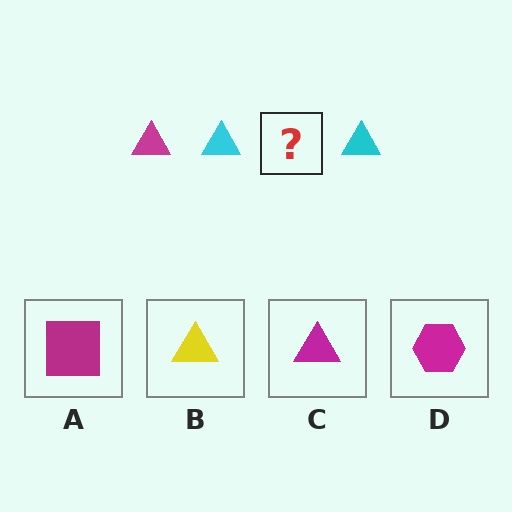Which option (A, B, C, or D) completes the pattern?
C.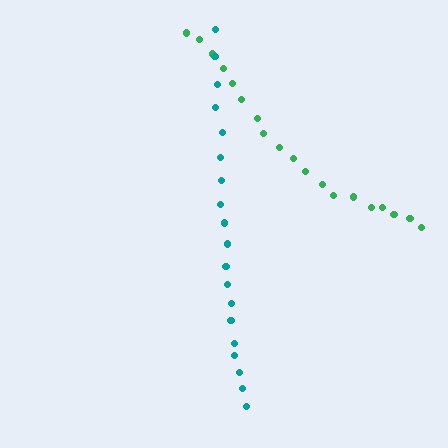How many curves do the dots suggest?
There are 2 distinct paths.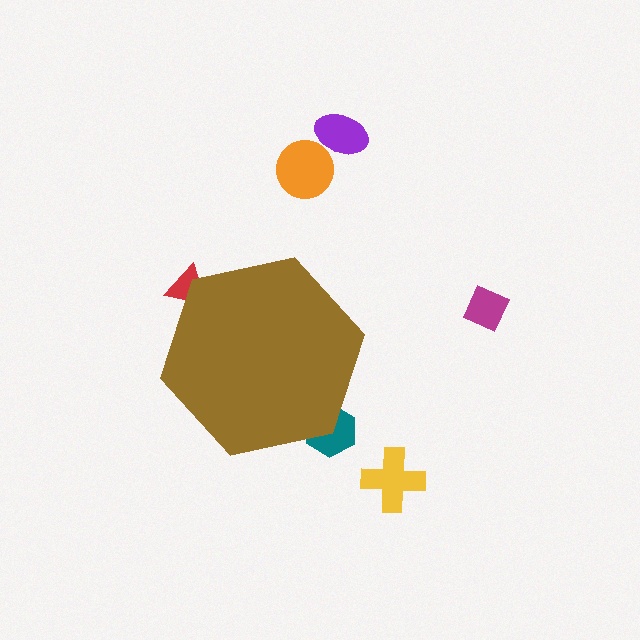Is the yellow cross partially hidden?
No, the yellow cross is fully visible.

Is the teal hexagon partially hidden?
Yes, the teal hexagon is partially hidden behind the brown hexagon.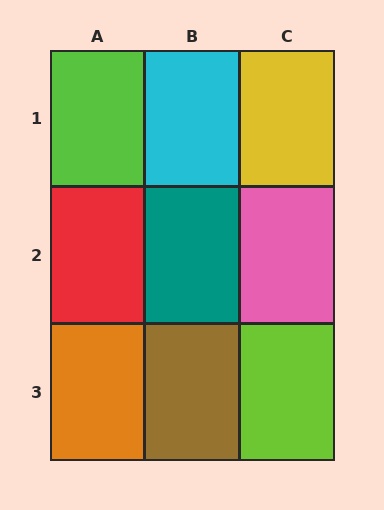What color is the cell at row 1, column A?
Lime.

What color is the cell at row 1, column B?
Cyan.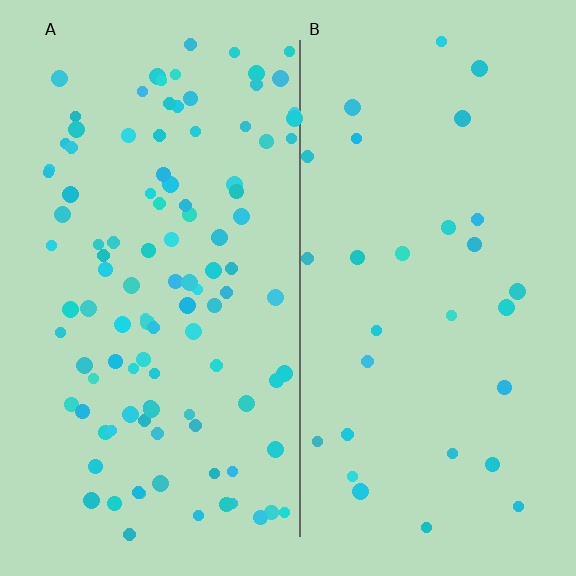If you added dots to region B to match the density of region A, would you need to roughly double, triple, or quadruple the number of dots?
Approximately quadruple.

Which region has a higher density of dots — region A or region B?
A (the left).